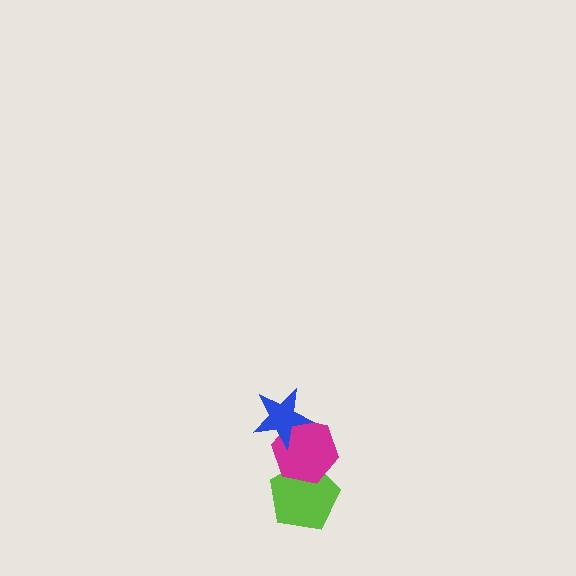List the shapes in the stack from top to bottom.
From top to bottom: the blue star, the magenta hexagon, the lime pentagon.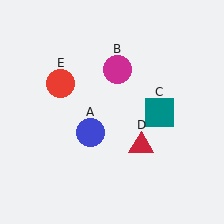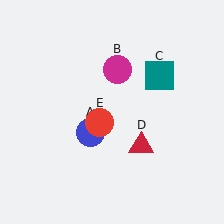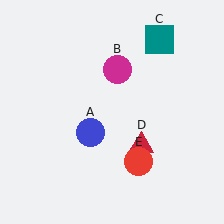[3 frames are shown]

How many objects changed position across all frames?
2 objects changed position: teal square (object C), red circle (object E).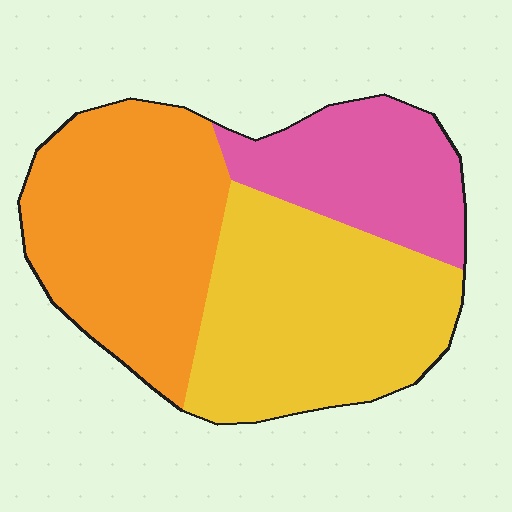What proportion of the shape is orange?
Orange takes up between a third and a half of the shape.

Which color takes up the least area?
Pink, at roughly 20%.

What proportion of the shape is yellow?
Yellow takes up between a third and a half of the shape.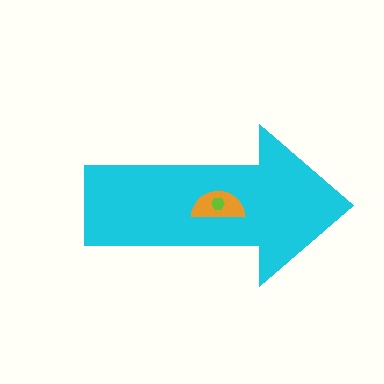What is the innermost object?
The lime hexagon.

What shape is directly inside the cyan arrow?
The orange semicircle.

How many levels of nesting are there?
3.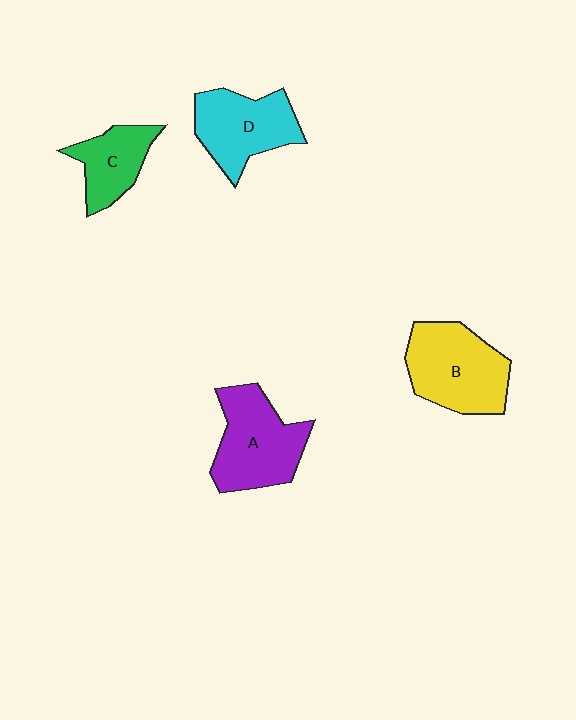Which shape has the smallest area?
Shape C (green).